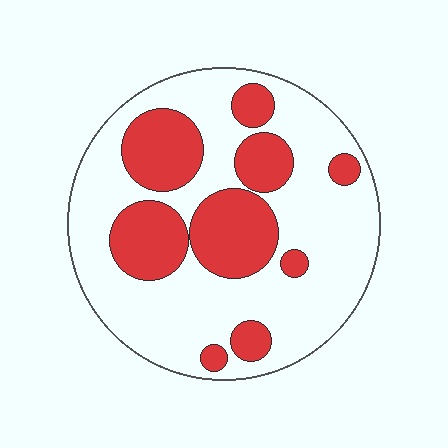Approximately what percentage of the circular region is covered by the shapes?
Approximately 30%.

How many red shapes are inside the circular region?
9.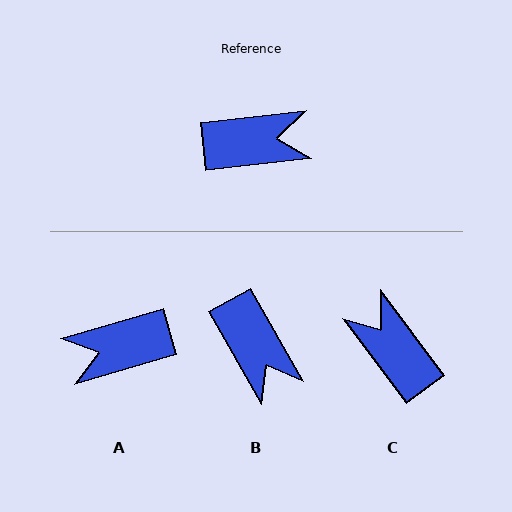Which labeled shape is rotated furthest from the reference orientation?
A, about 170 degrees away.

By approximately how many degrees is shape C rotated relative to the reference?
Approximately 120 degrees counter-clockwise.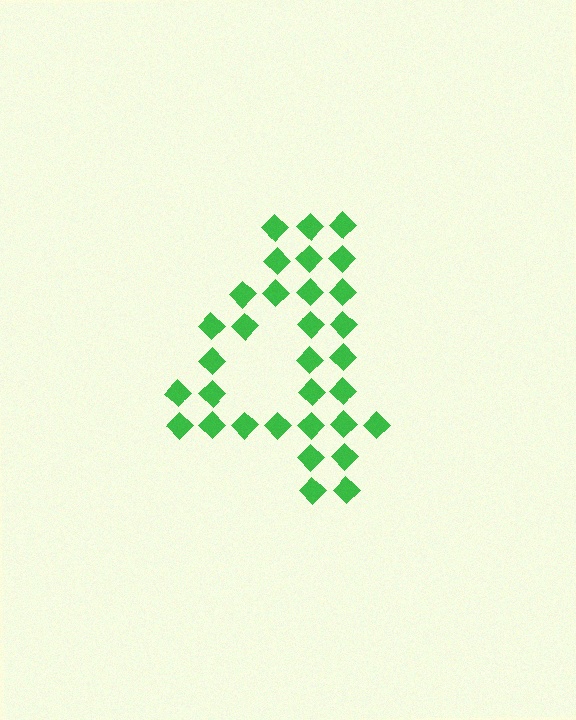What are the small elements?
The small elements are diamonds.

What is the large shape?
The large shape is the digit 4.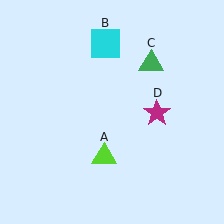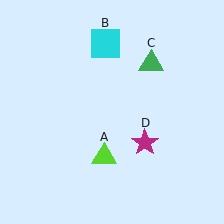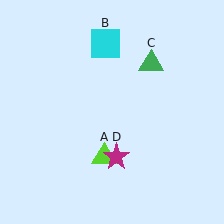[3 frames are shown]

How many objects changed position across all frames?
1 object changed position: magenta star (object D).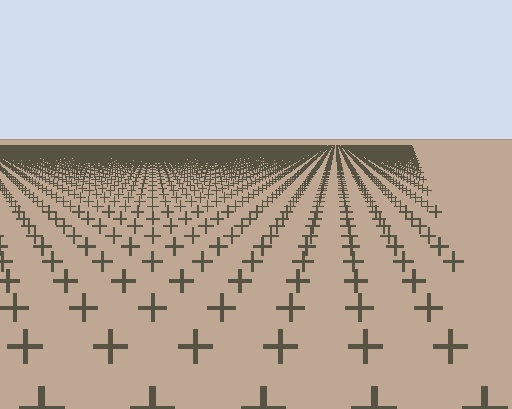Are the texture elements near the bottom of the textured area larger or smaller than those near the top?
Larger. Near the bottom, elements are closer to the viewer and appear at a bigger on-screen size.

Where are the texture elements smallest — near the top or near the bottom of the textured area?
Near the top.